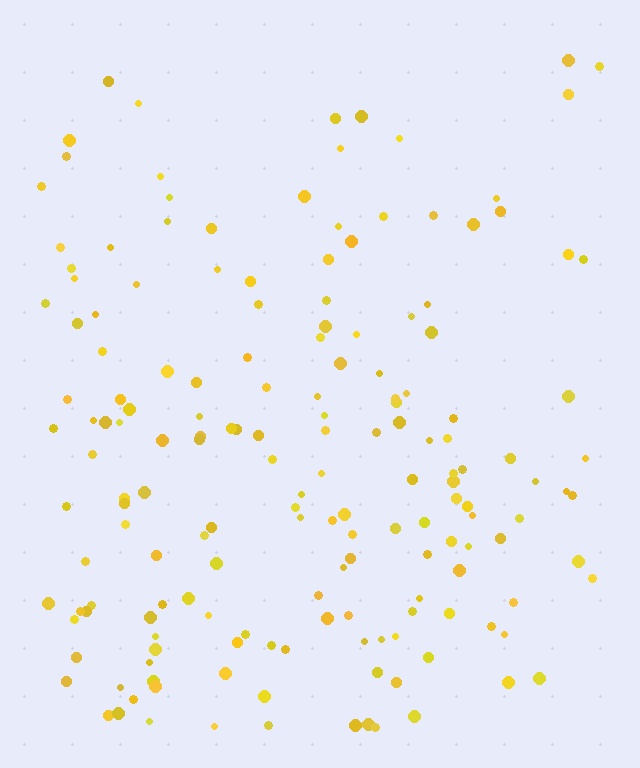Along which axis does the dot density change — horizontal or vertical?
Vertical.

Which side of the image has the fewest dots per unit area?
The top.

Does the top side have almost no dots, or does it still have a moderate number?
Still a moderate number, just noticeably fewer than the bottom.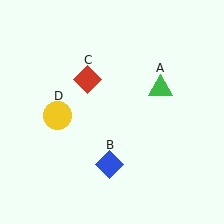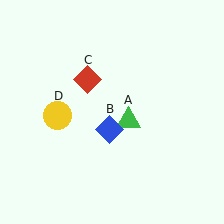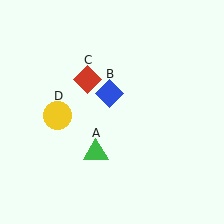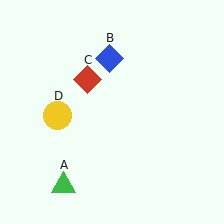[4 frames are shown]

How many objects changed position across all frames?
2 objects changed position: green triangle (object A), blue diamond (object B).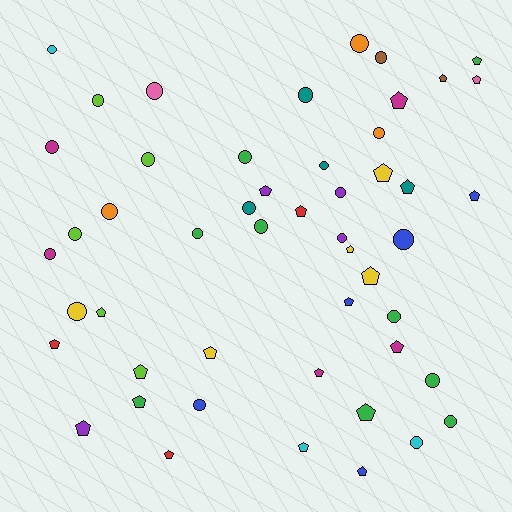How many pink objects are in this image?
There are 2 pink objects.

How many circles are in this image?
There are 26 circles.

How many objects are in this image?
There are 50 objects.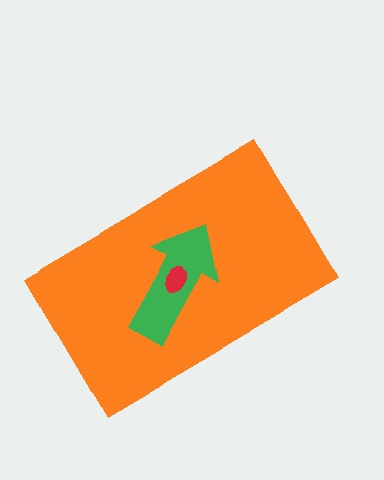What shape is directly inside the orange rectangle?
The green arrow.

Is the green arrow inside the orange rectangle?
Yes.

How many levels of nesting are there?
3.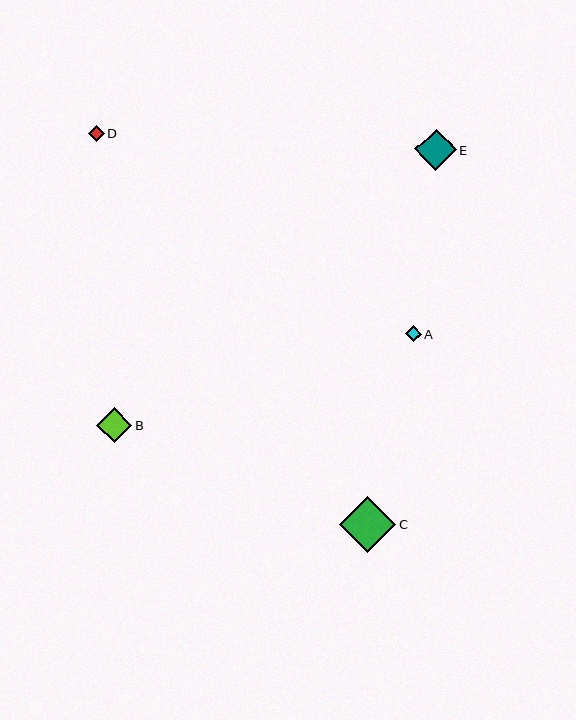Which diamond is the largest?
Diamond C is the largest with a size of approximately 57 pixels.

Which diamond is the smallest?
Diamond D is the smallest with a size of approximately 16 pixels.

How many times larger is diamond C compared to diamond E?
Diamond C is approximately 1.4 times the size of diamond E.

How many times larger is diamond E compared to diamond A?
Diamond E is approximately 2.6 times the size of diamond A.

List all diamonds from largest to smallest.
From largest to smallest: C, E, B, A, D.